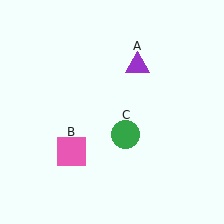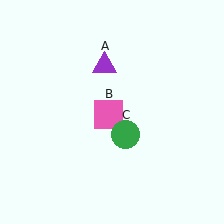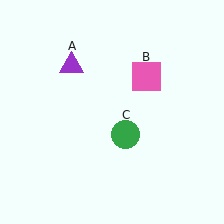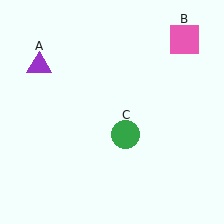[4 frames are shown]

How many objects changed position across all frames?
2 objects changed position: purple triangle (object A), pink square (object B).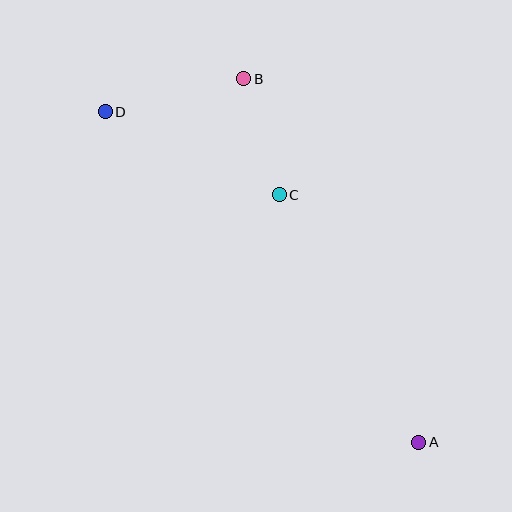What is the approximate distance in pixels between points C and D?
The distance between C and D is approximately 193 pixels.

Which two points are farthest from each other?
Points A and D are farthest from each other.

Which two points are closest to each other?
Points B and C are closest to each other.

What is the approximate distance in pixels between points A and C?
The distance between A and C is approximately 284 pixels.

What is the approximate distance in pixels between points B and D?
The distance between B and D is approximately 142 pixels.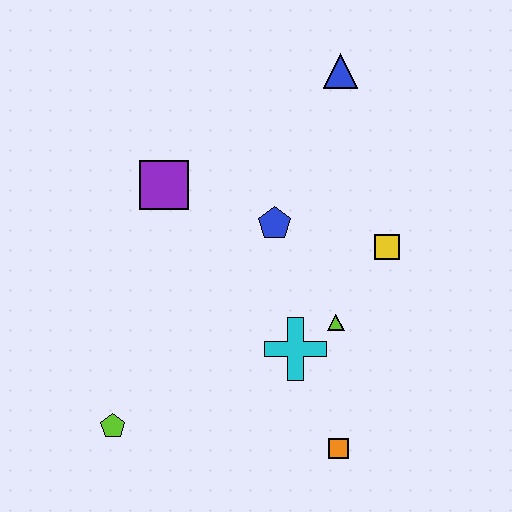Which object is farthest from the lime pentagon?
The blue triangle is farthest from the lime pentagon.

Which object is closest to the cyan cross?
The lime triangle is closest to the cyan cross.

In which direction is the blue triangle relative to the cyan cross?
The blue triangle is above the cyan cross.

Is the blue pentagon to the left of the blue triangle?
Yes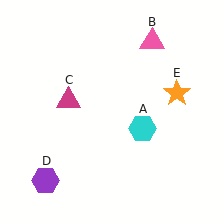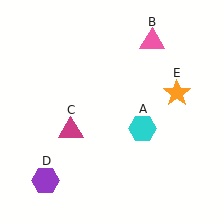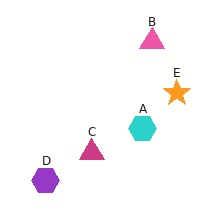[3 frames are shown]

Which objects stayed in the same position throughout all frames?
Cyan hexagon (object A) and pink triangle (object B) and purple hexagon (object D) and orange star (object E) remained stationary.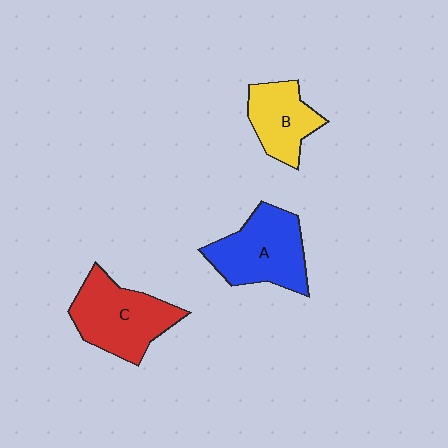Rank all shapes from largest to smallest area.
From largest to smallest: C (red), A (blue), B (yellow).